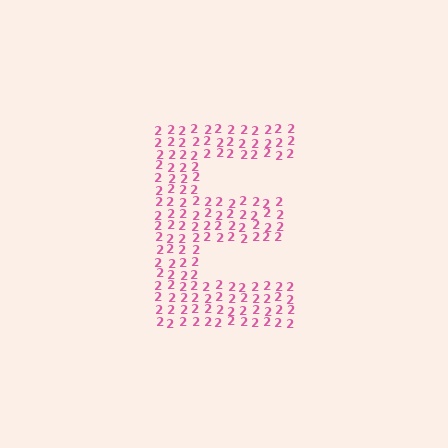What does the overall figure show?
The overall figure shows the letter E.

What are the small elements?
The small elements are digit 2's.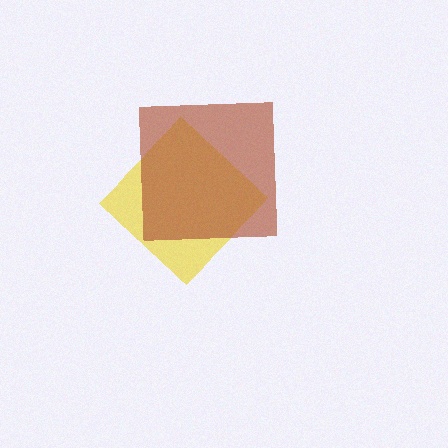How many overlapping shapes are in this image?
There are 2 overlapping shapes in the image.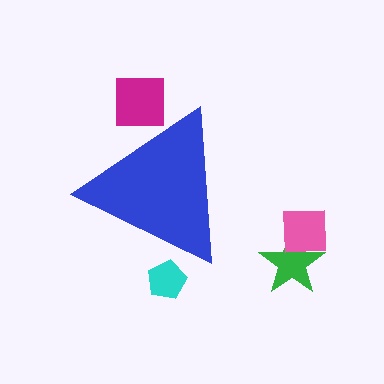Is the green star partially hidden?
No, the green star is fully visible.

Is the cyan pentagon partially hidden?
Yes, the cyan pentagon is partially hidden behind the blue triangle.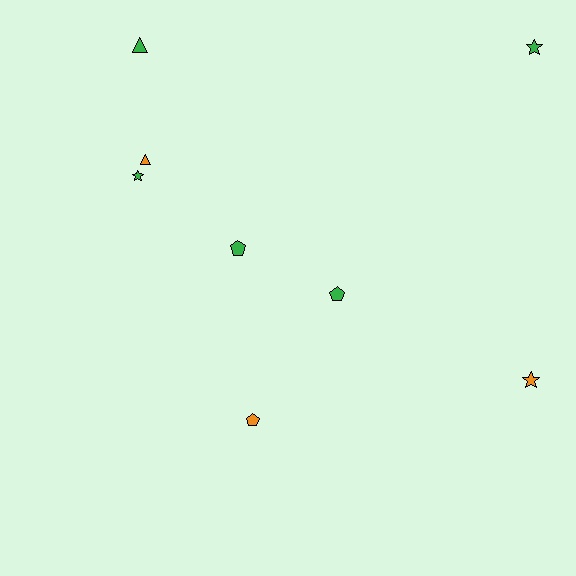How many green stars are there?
There are 2 green stars.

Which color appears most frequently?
Green, with 5 objects.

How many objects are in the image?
There are 8 objects.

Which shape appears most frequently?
Star, with 3 objects.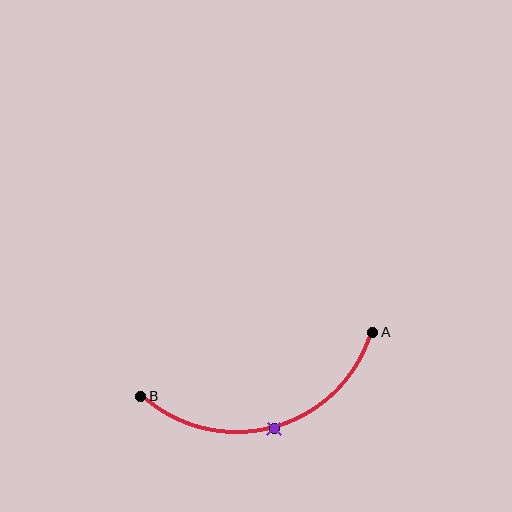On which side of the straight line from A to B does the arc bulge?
The arc bulges below the straight line connecting A and B.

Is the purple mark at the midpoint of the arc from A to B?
Yes. The purple mark lies on the arc at equal arc-length from both A and B — it is the arc midpoint.